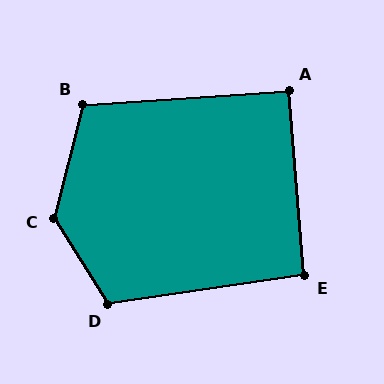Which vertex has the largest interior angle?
C, at approximately 134 degrees.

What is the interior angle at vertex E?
Approximately 93 degrees (approximately right).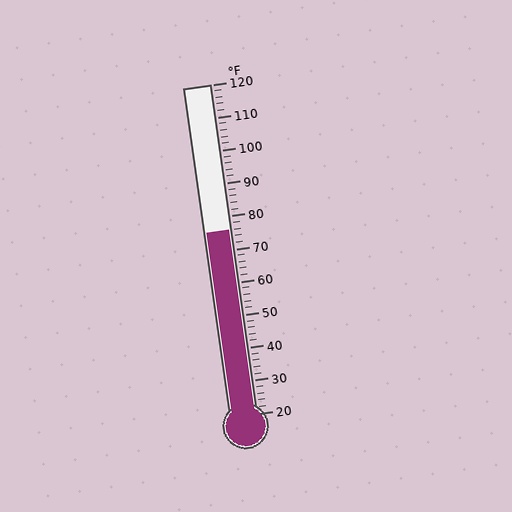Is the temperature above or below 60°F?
The temperature is above 60°F.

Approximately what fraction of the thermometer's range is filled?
The thermometer is filled to approximately 55% of its range.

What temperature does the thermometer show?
The thermometer shows approximately 76°F.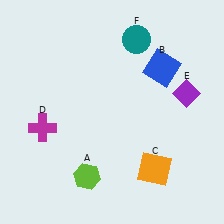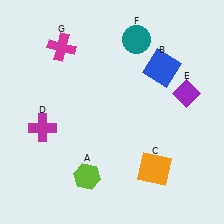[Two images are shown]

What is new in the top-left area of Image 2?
A magenta cross (G) was added in the top-left area of Image 2.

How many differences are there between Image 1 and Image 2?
There is 1 difference between the two images.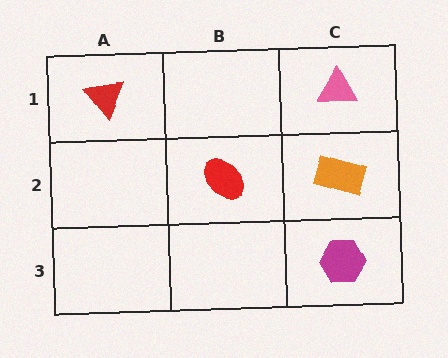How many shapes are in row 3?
1 shape.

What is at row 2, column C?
An orange rectangle.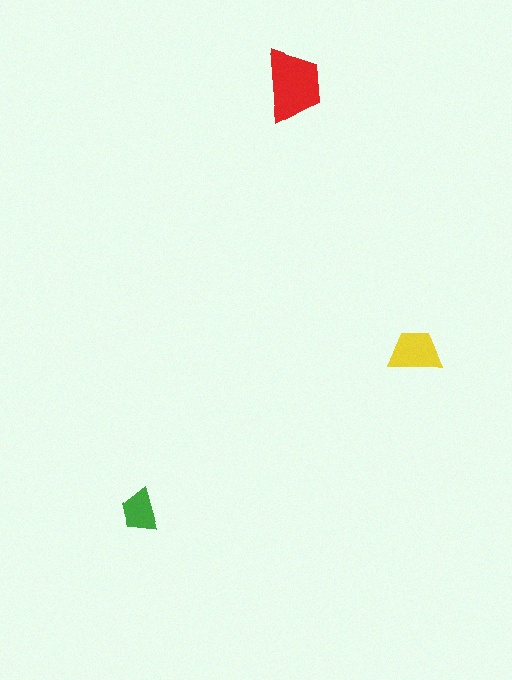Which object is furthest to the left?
The green trapezoid is leftmost.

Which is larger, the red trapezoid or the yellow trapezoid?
The red one.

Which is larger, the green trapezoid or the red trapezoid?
The red one.